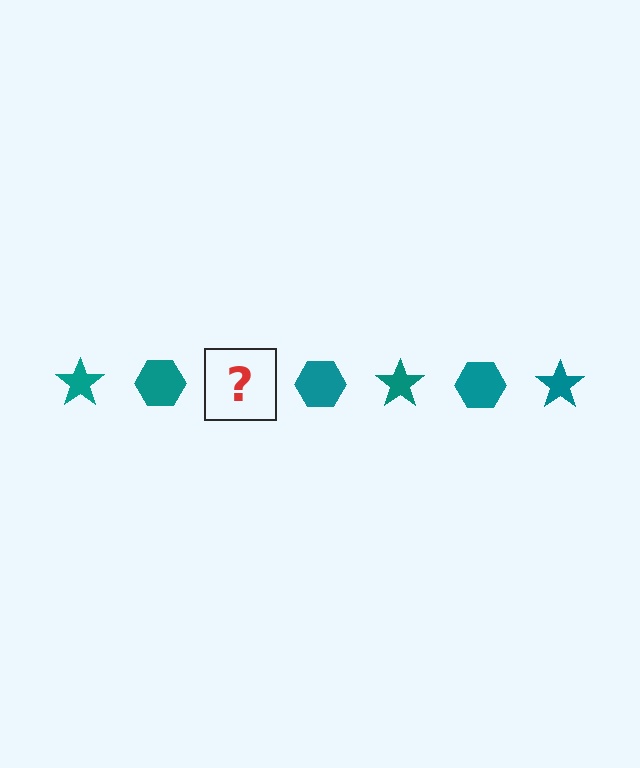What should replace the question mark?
The question mark should be replaced with a teal star.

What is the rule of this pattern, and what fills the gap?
The rule is that the pattern cycles through star, hexagon shapes in teal. The gap should be filled with a teal star.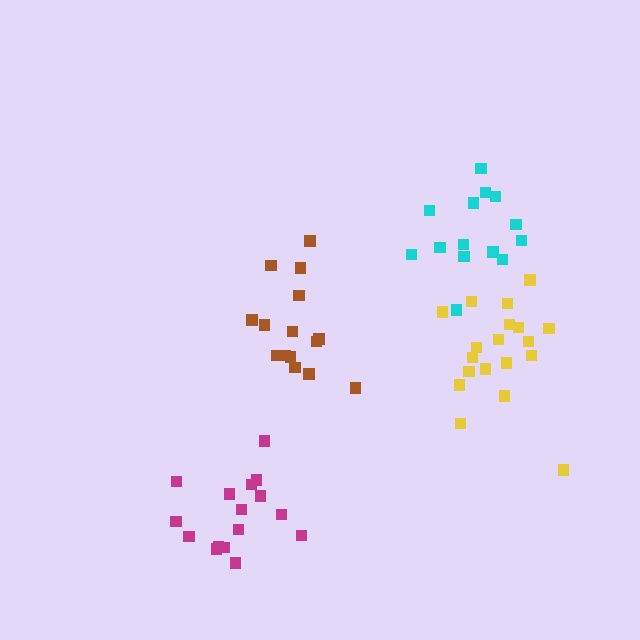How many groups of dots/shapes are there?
There are 4 groups.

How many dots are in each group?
Group 1: 14 dots, Group 2: 19 dots, Group 3: 15 dots, Group 4: 16 dots (64 total).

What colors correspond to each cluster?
The clusters are colored: cyan, yellow, brown, magenta.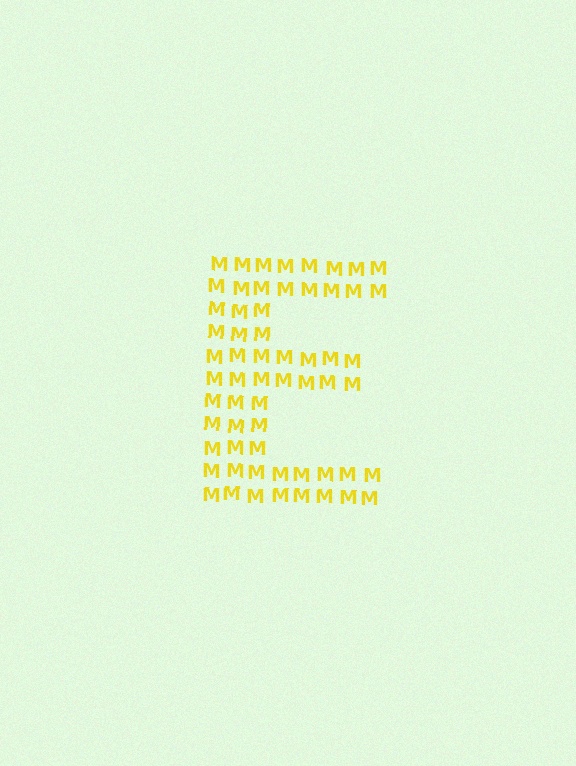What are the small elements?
The small elements are letter M's.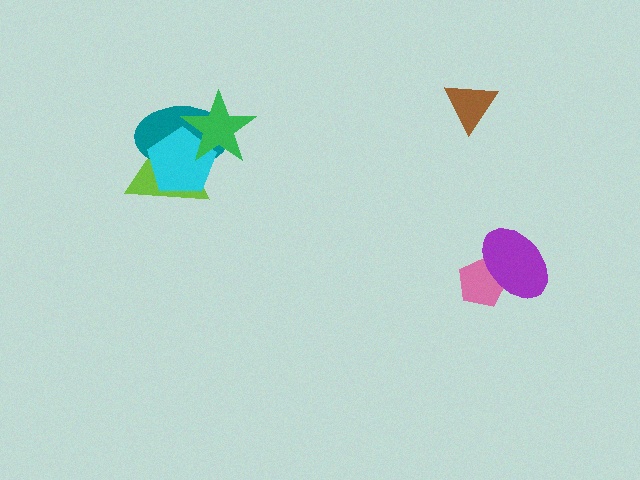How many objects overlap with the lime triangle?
3 objects overlap with the lime triangle.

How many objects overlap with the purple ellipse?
1 object overlaps with the purple ellipse.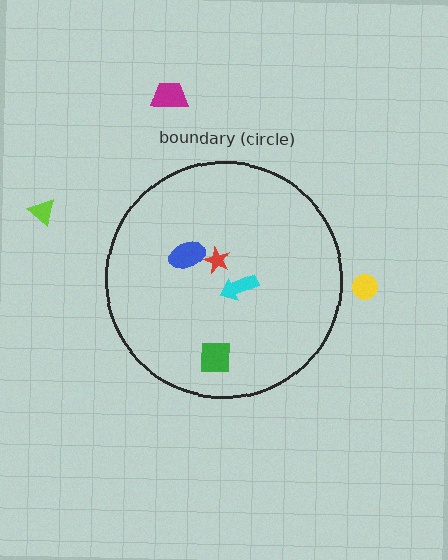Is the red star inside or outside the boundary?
Inside.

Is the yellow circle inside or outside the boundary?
Outside.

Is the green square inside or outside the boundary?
Inside.